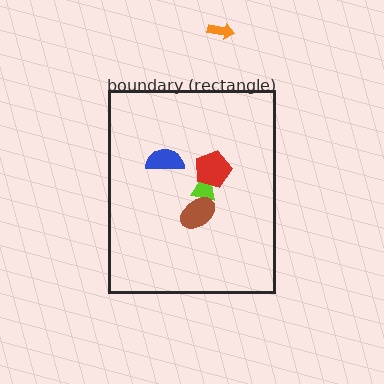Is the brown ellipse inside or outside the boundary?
Inside.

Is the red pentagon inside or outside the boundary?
Inside.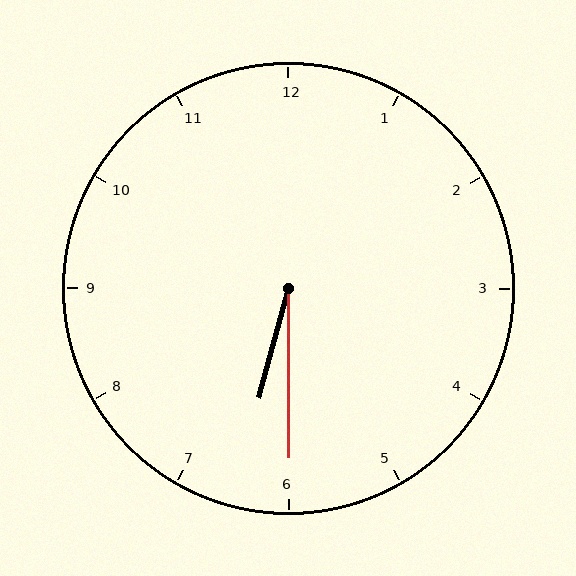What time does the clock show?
6:30.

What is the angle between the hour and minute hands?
Approximately 15 degrees.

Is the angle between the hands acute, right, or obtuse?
It is acute.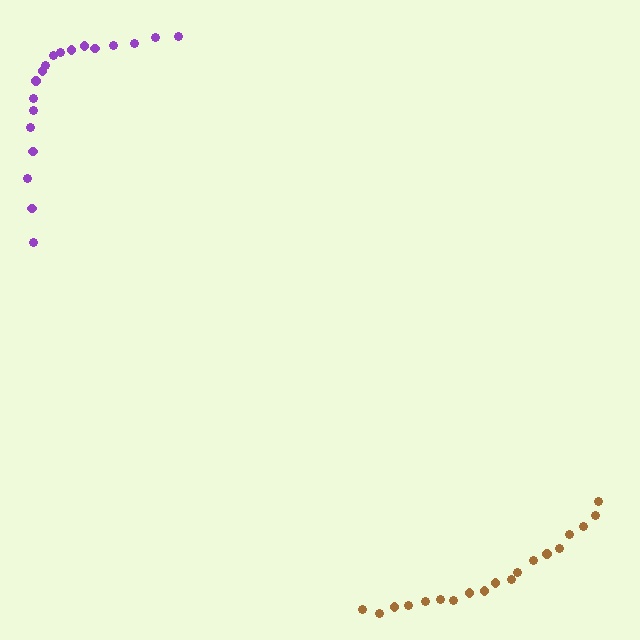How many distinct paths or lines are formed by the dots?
There are 2 distinct paths.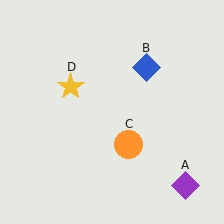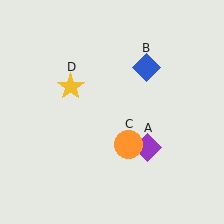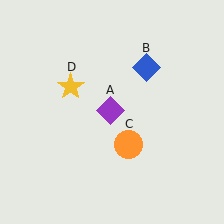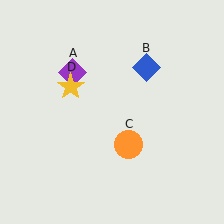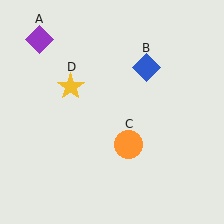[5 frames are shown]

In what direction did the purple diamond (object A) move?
The purple diamond (object A) moved up and to the left.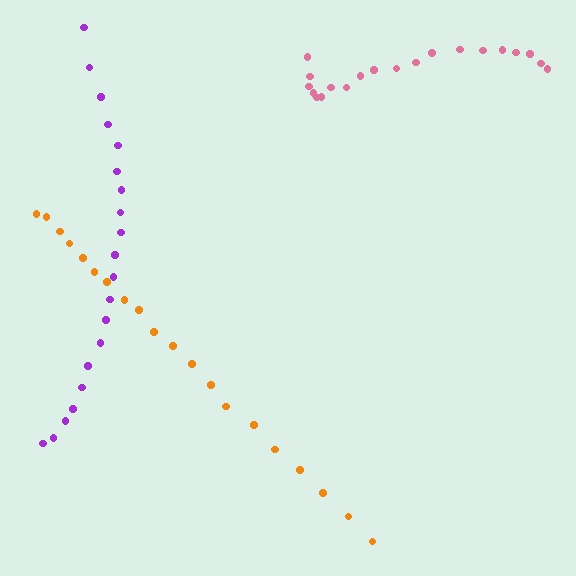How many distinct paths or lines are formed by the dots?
There are 3 distinct paths.